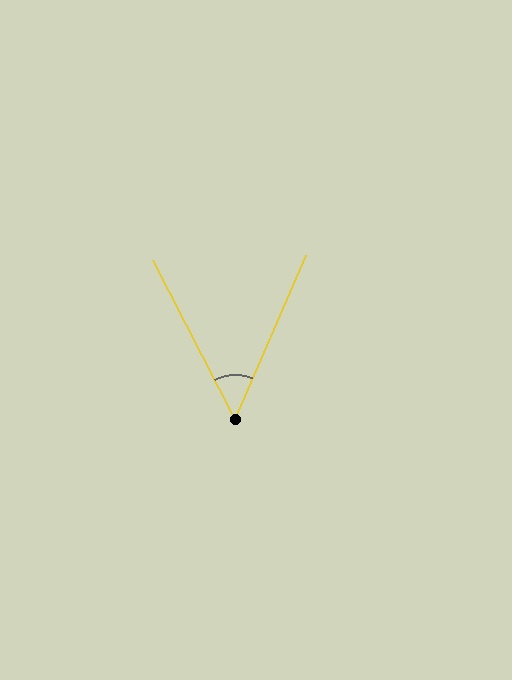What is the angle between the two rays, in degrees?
Approximately 51 degrees.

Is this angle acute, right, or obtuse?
It is acute.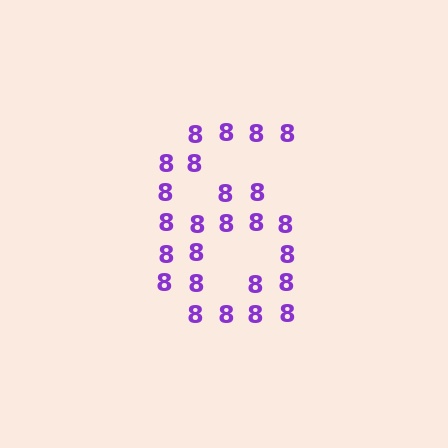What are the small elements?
The small elements are digit 8's.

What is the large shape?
The large shape is the digit 6.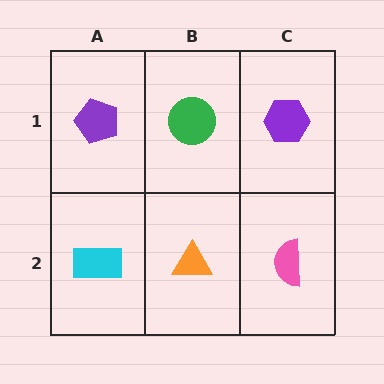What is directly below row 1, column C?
A pink semicircle.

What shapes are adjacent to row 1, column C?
A pink semicircle (row 2, column C), a green circle (row 1, column B).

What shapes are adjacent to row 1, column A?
A cyan rectangle (row 2, column A), a green circle (row 1, column B).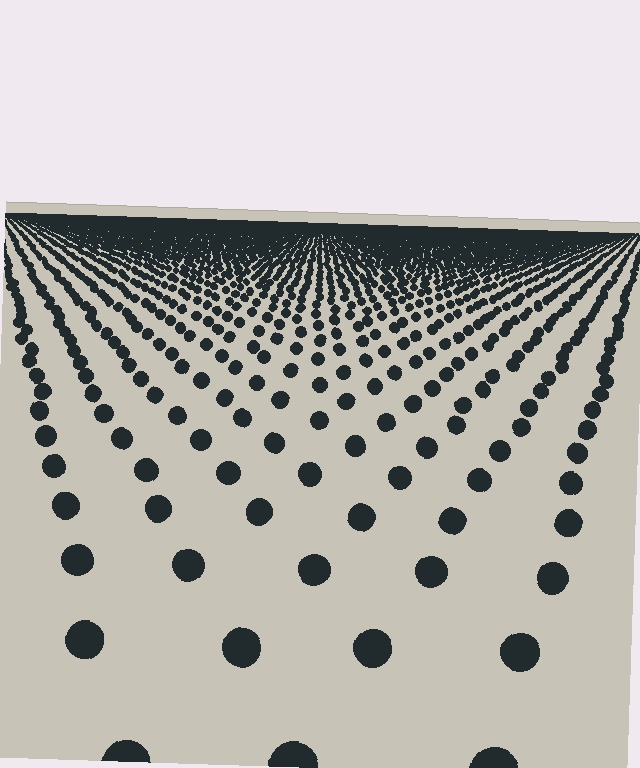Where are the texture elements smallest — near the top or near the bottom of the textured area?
Near the top.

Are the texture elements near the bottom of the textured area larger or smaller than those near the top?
Larger. Near the bottom, elements are closer to the viewer and appear at a bigger on-screen size.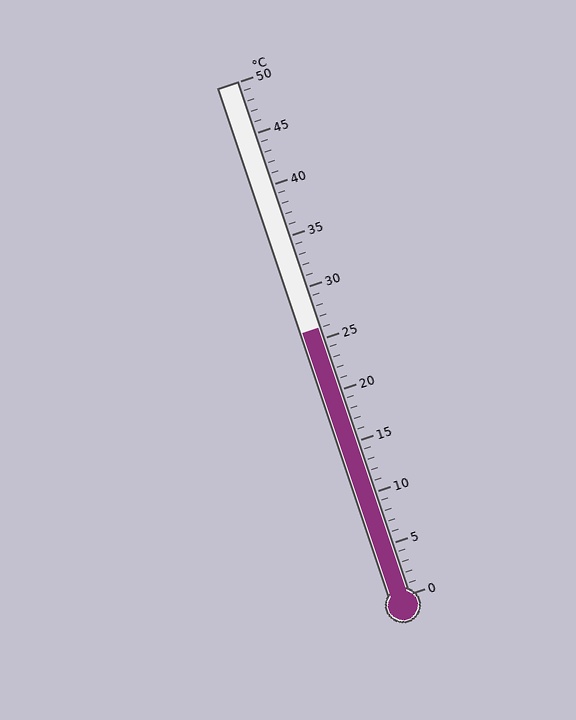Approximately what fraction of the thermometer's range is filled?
The thermometer is filled to approximately 50% of its range.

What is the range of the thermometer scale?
The thermometer scale ranges from 0°C to 50°C.